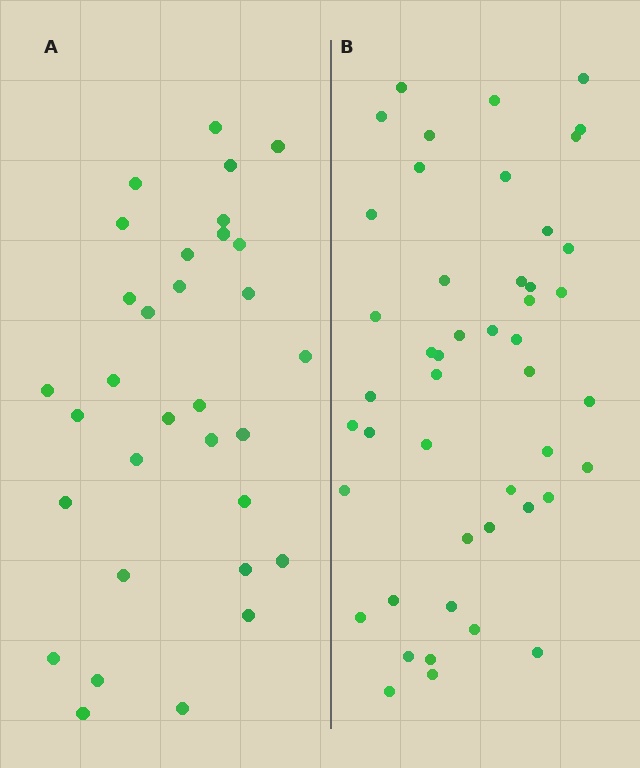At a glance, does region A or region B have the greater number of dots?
Region B (the right region) has more dots.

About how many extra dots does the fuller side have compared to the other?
Region B has approximately 15 more dots than region A.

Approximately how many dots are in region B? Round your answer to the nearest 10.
About 50 dots. (The exact count is 47, which rounds to 50.)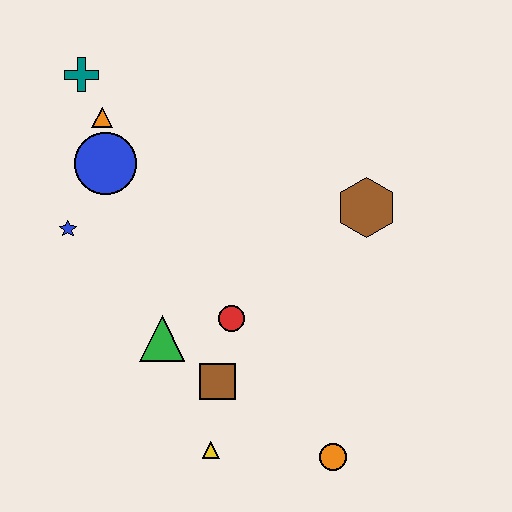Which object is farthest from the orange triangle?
The orange circle is farthest from the orange triangle.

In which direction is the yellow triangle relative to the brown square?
The yellow triangle is below the brown square.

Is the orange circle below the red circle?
Yes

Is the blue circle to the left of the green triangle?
Yes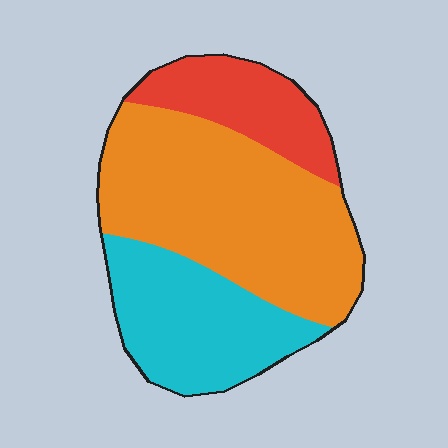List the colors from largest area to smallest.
From largest to smallest: orange, cyan, red.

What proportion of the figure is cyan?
Cyan covers around 30% of the figure.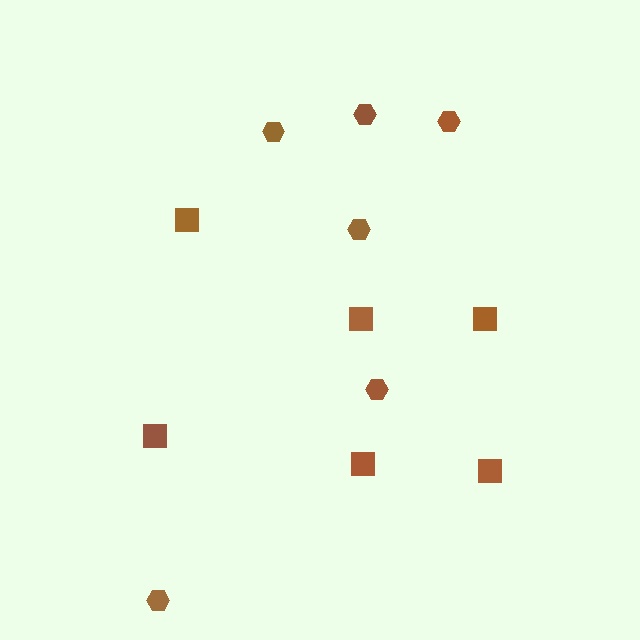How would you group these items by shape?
There are 2 groups: one group of squares (6) and one group of hexagons (6).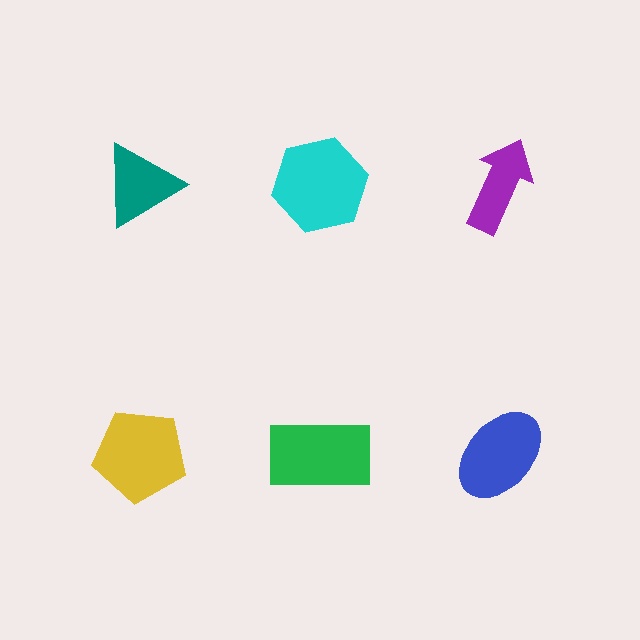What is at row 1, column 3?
A purple arrow.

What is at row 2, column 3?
A blue ellipse.